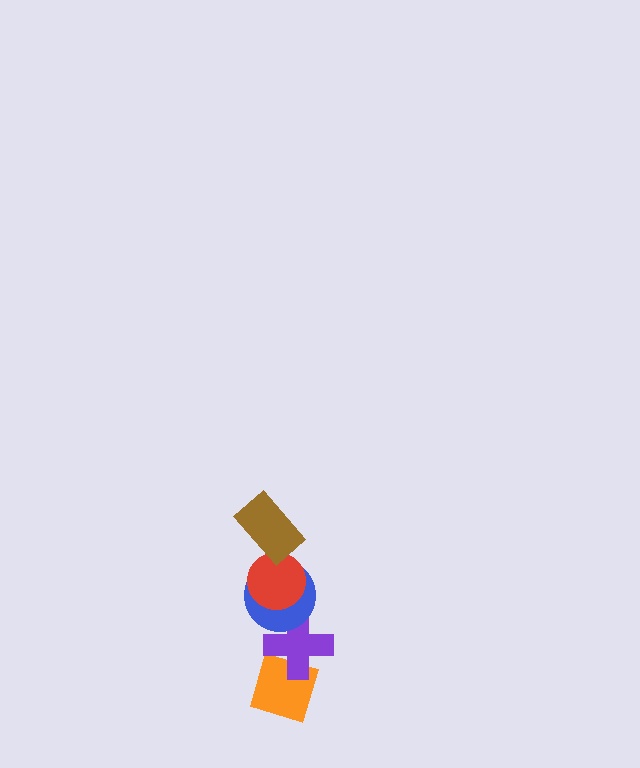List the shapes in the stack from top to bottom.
From top to bottom: the brown rectangle, the red circle, the blue circle, the purple cross, the orange diamond.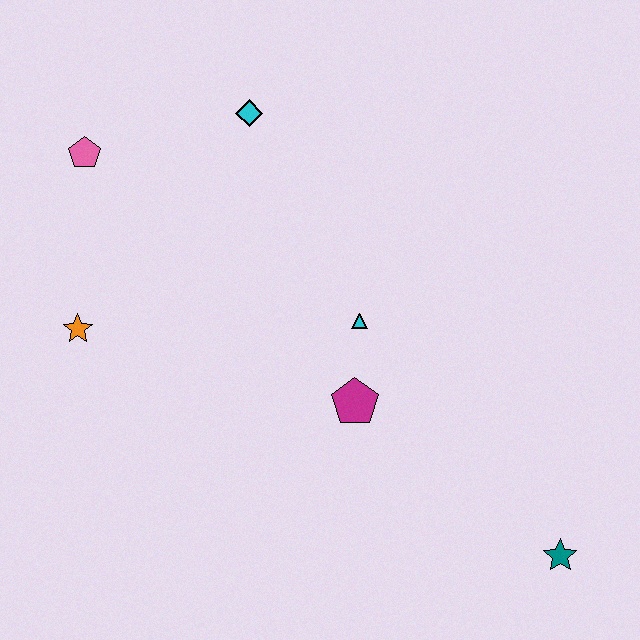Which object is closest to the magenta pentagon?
The cyan triangle is closest to the magenta pentagon.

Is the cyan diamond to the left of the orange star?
No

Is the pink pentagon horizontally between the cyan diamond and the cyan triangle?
No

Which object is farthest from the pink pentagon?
The teal star is farthest from the pink pentagon.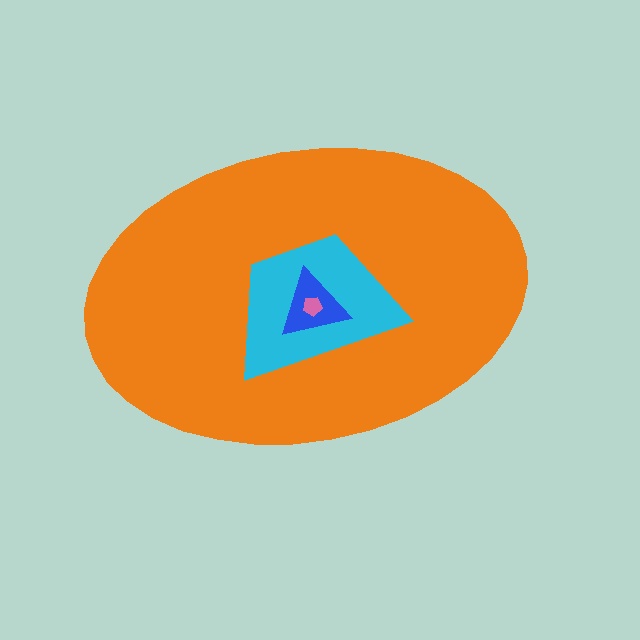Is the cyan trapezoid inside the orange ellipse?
Yes.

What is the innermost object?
The pink pentagon.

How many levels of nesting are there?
4.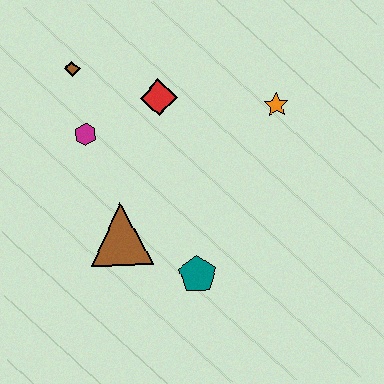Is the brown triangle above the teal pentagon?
Yes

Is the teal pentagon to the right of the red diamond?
Yes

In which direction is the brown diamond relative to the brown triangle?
The brown diamond is above the brown triangle.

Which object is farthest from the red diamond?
The teal pentagon is farthest from the red diamond.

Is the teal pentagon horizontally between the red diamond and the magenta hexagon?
No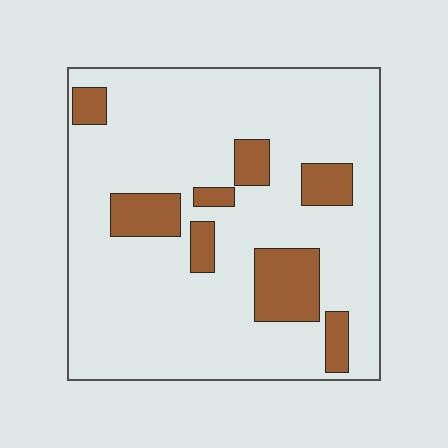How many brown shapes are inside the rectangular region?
8.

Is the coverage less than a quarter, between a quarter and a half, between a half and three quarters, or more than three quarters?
Less than a quarter.